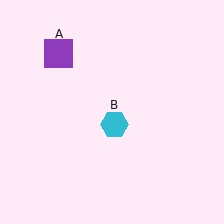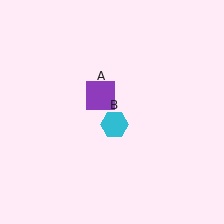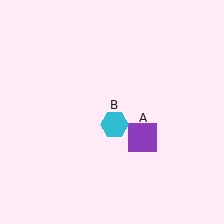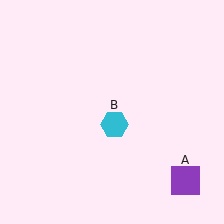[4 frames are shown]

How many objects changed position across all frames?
1 object changed position: purple square (object A).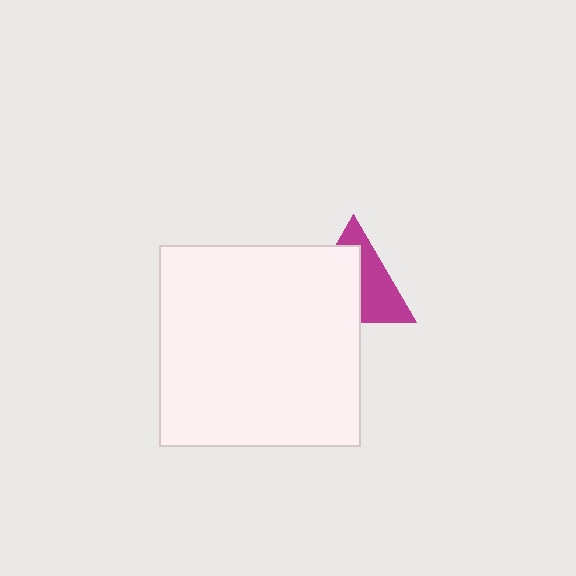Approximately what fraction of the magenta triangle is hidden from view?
Roughly 54% of the magenta triangle is hidden behind the white square.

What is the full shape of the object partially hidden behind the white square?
The partially hidden object is a magenta triangle.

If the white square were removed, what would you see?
You would see the complete magenta triangle.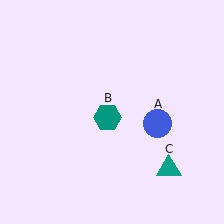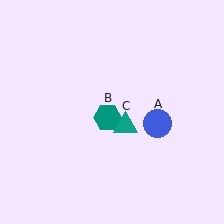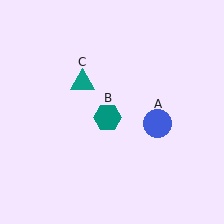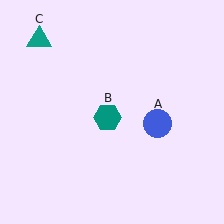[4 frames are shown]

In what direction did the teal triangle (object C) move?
The teal triangle (object C) moved up and to the left.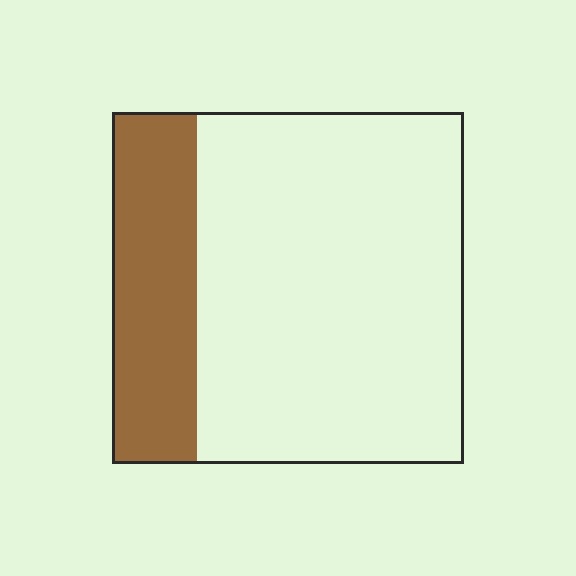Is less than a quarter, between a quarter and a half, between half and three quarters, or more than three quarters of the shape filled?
Less than a quarter.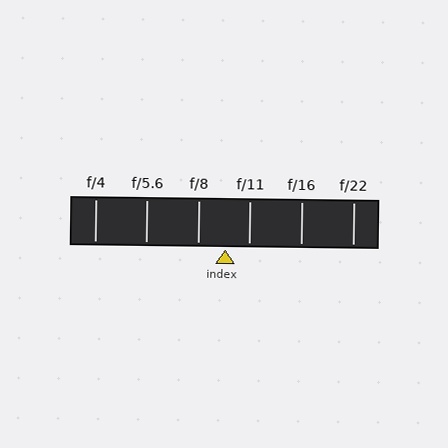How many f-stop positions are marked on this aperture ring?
There are 6 f-stop positions marked.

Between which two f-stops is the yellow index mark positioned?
The index mark is between f/8 and f/11.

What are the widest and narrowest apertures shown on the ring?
The widest aperture shown is f/4 and the narrowest is f/22.